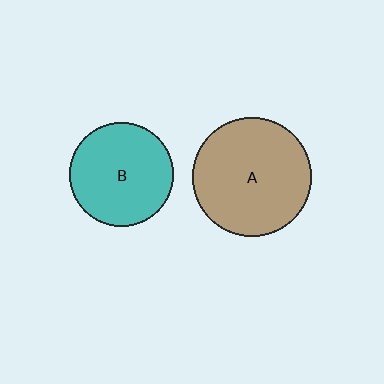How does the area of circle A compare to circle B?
Approximately 1.3 times.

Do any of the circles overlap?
No, none of the circles overlap.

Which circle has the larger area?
Circle A (brown).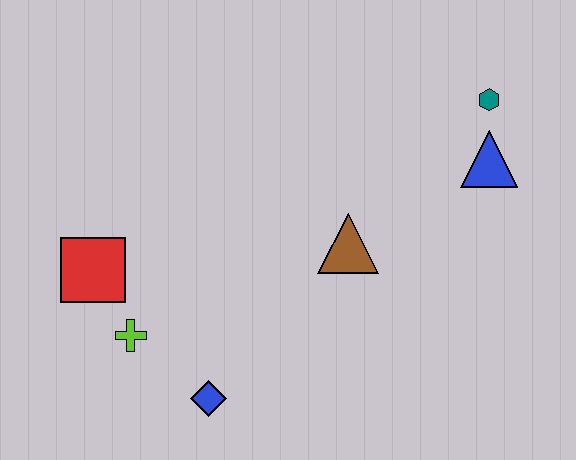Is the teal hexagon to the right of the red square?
Yes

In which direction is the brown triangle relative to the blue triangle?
The brown triangle is to the left of the blue triangle.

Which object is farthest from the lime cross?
The teal hexagon is farthest from the lime cross.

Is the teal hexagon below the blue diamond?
No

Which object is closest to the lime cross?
The red square is closest to the lime cross.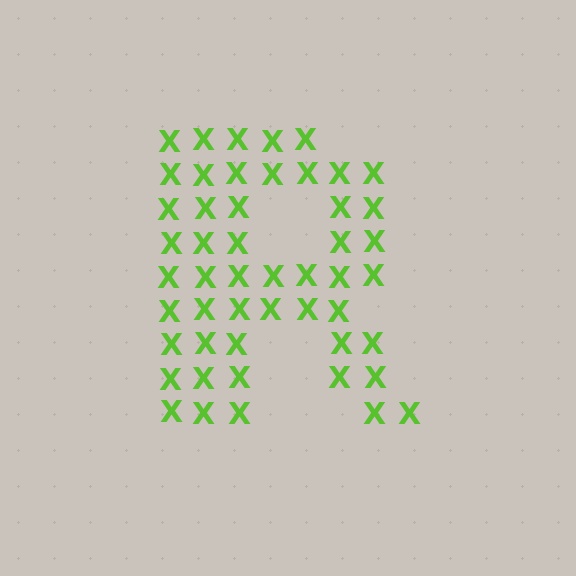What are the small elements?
The small elements are letter X's.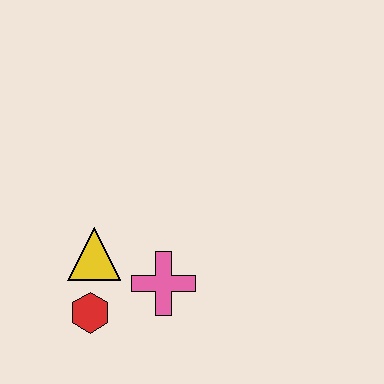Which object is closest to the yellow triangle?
The red hexagon is closest to the yellow triangle.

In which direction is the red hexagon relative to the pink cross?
The red hexagon is to the left of the pink cross.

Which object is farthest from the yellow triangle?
The pink cross is farthest from the yellow triangle.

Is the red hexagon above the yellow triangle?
No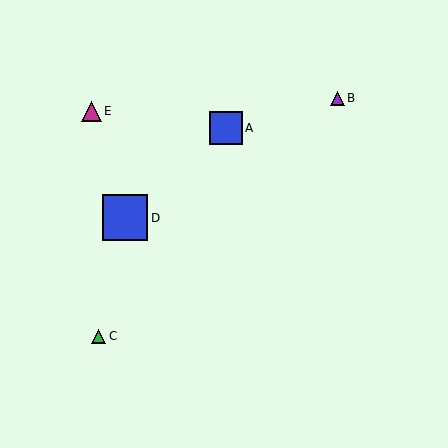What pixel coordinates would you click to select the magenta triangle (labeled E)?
Click at (91, 111) to select the magenta triangle E.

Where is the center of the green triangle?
The center of the green triangle is at (98, 336).